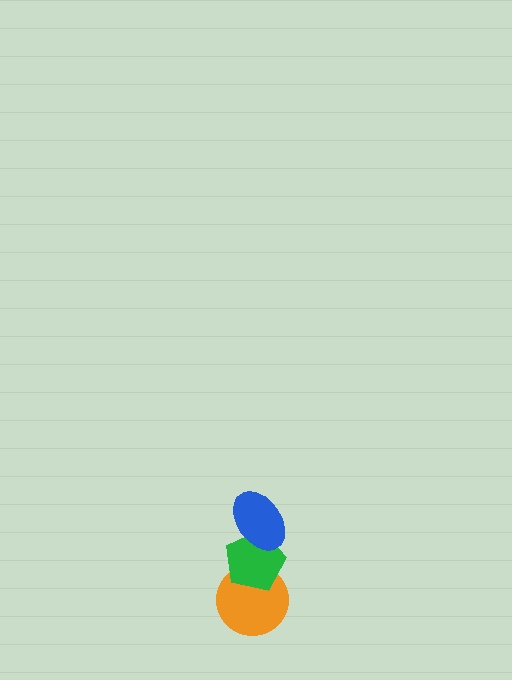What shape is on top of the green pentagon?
The blue ellipse is on top of the green pentagon.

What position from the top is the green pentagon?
The green pentagon is 2nd from the top.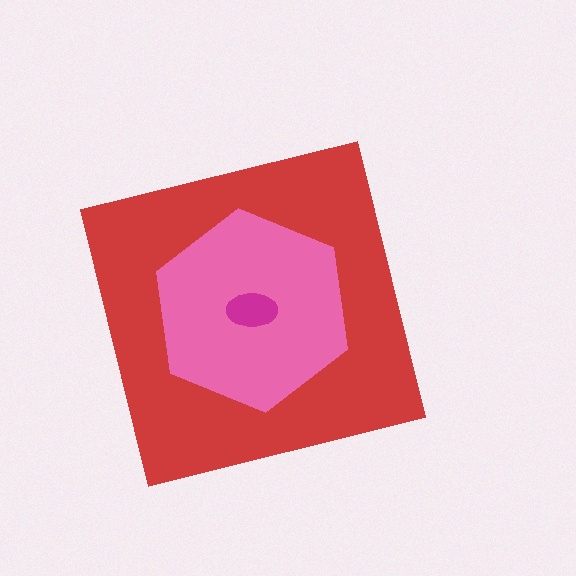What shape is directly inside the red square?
The pink hexagon.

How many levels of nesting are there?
3.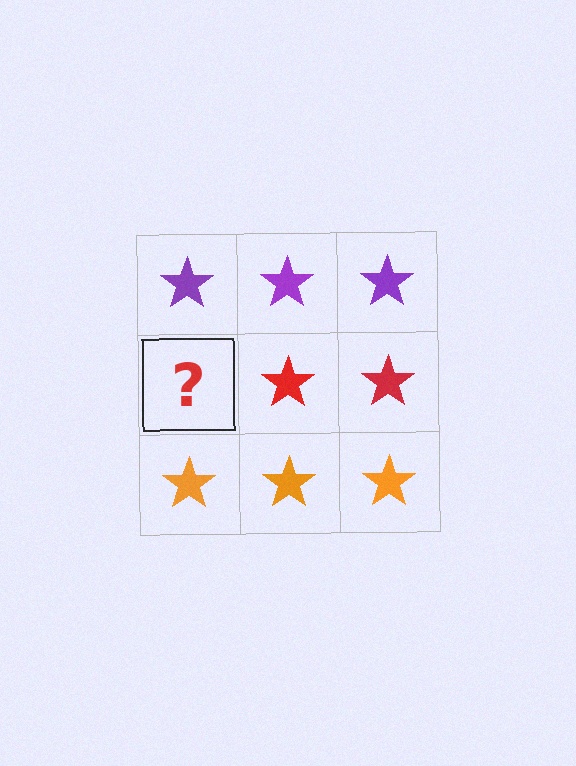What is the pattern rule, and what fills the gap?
The rule is that each row has a consistent color. The gap should be filled with a red star.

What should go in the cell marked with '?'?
The missing cell should contain a red star.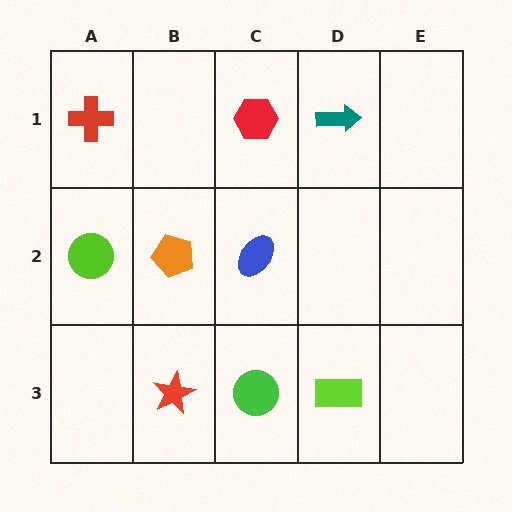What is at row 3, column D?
A lime rectangle.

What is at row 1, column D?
A teal arrow.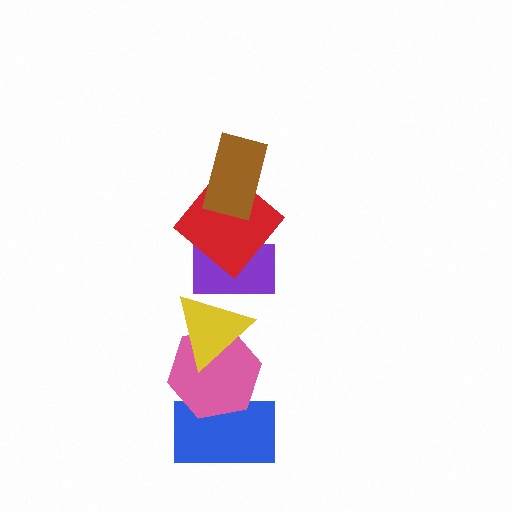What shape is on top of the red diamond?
The brown rectangle is on top of the red diamond.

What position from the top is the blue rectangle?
The blue rectangle is 6th from the top.